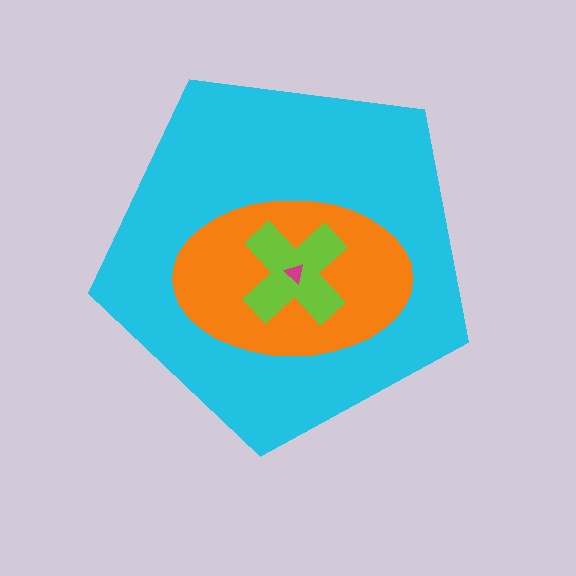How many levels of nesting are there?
4.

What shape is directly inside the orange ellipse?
The lime cross.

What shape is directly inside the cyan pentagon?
The orange ellipse.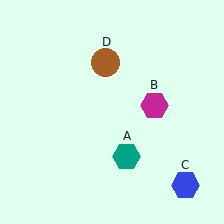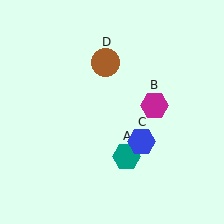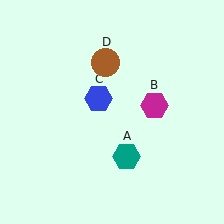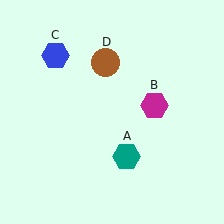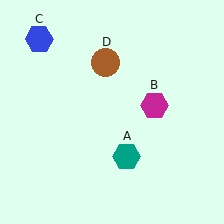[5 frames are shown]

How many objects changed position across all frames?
1 object changed position: blue hexagon (object C).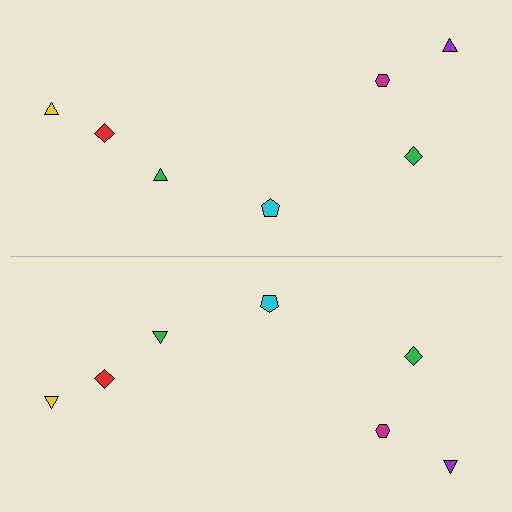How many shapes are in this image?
There are 14 shapes in this image.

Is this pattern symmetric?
Yes, this pattern has bilateral (reflection) symmetry.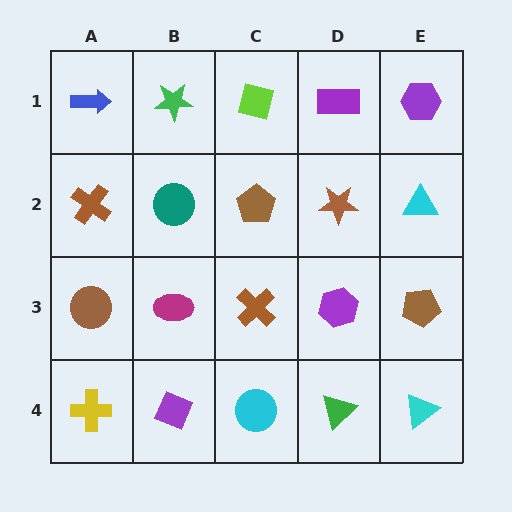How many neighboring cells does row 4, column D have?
3.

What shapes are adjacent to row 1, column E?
A cyan triangle (row 2, column E), a purple rectangle (row 1, column D).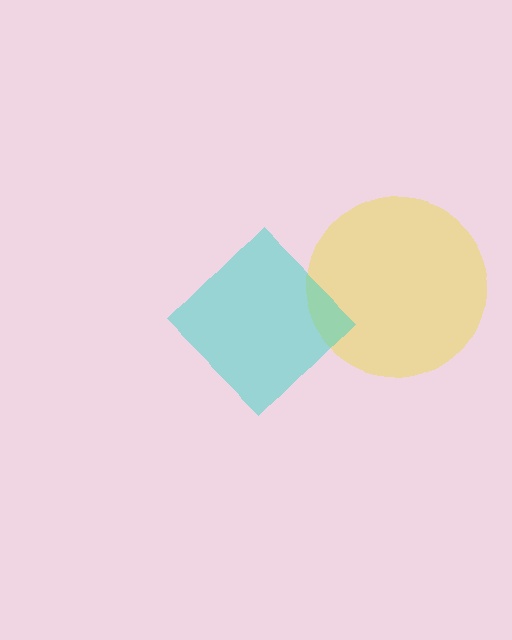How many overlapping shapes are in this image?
There are 2 overlapping shapes in the image.